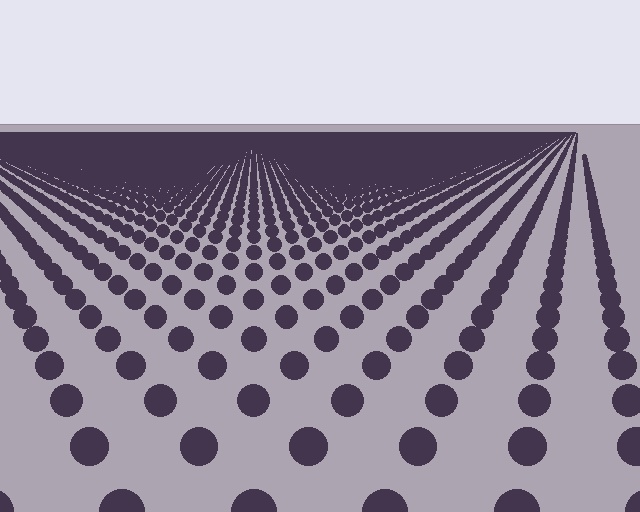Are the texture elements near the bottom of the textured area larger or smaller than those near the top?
Larger. Near the bottom, elements are closer to the viewer and appear at a bigger on-screen size.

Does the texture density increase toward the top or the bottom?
Density increases toward the top.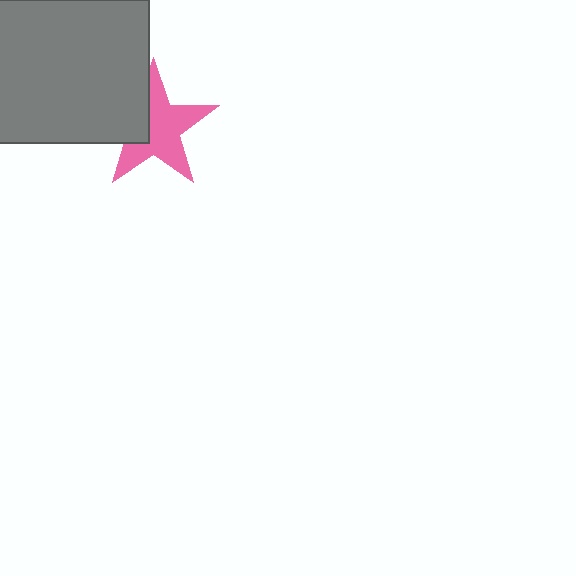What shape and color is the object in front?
The object in front is a gray rectangle.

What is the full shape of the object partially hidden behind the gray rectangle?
The partially hidden object is a pink star.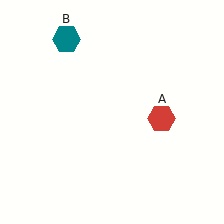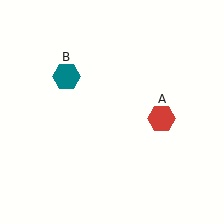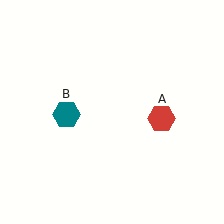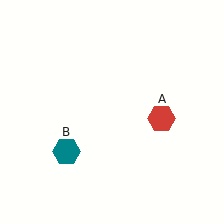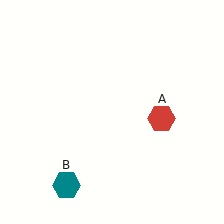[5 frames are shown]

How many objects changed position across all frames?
1 object changed position: teal hexagon (object B).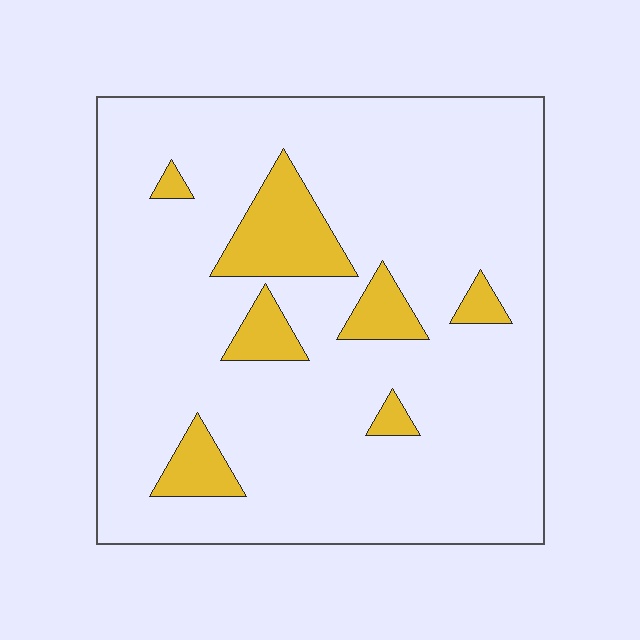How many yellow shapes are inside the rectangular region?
7.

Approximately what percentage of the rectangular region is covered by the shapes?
Approximately 15%.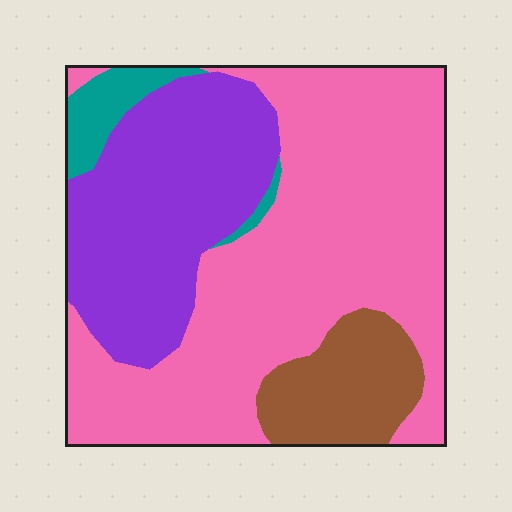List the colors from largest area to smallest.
From largest to smallest: pink, purple, brown, teal.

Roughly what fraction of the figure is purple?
Purple takes up between a sixth and a third of the figure.